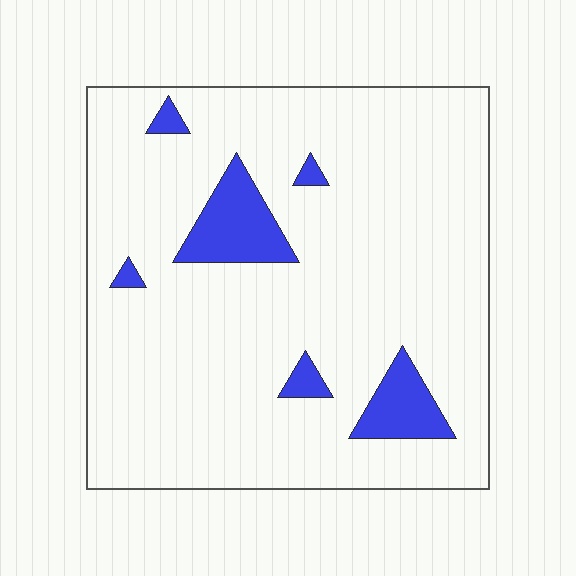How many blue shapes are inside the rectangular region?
6.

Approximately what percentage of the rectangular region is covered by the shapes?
Approximately 10%.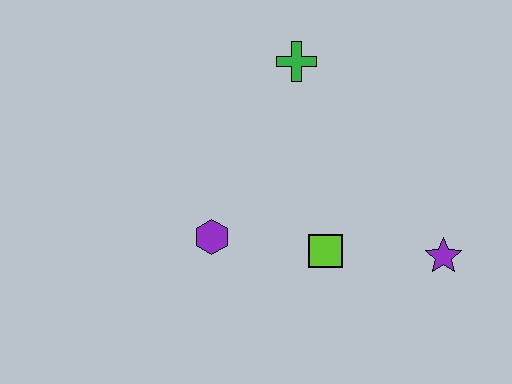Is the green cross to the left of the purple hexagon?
No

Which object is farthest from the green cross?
The purple star is farthest from the green cross.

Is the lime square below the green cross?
Yes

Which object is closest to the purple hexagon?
The lime square is closest to the purple hexagon.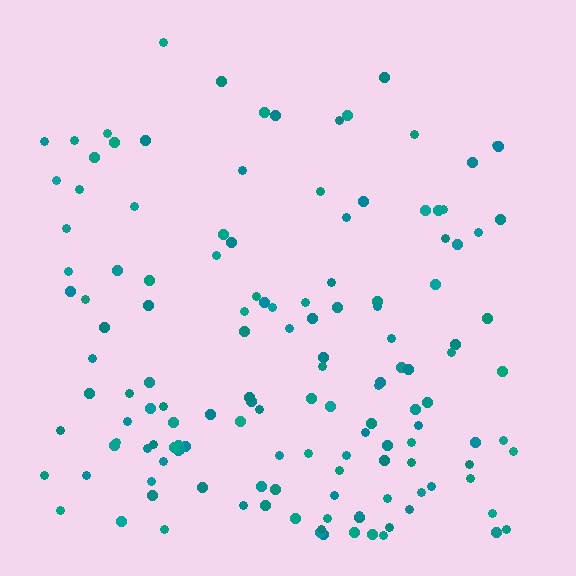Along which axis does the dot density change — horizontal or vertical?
Vertical.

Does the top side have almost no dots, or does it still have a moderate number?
Still a moderate number, just noticeably fewer than the bottom.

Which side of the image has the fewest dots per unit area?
The top.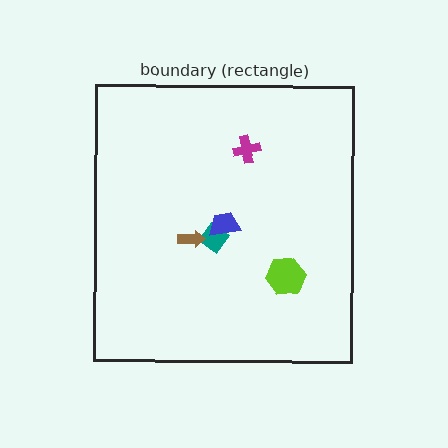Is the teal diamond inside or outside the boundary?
Inside.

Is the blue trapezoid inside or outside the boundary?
Inside.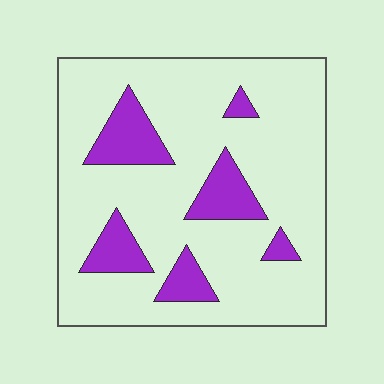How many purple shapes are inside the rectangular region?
6.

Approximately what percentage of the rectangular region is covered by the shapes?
Approximately 20%.